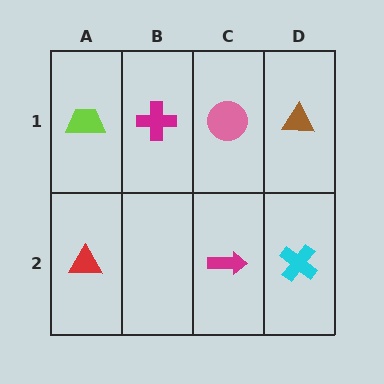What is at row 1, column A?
A lime trapezoid.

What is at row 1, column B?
A magenta cross.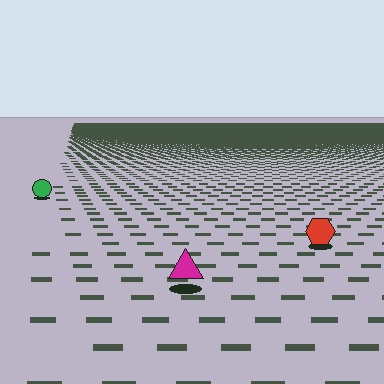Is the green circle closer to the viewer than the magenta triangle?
No. The magenta triangle is closer — you can tell from the texture gradient: the ground texture is coarser near it.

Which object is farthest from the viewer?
The green circle is farthest from the viewer. It appears smaller and the ground texture around it is denser.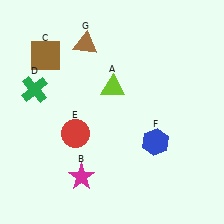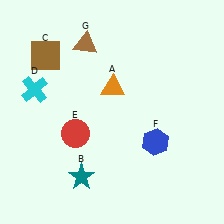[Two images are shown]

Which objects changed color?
A changed from lime to orange. B changed from magenta to teal. D changed from green to cyan.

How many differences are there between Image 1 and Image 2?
There are 3 differences between the two images.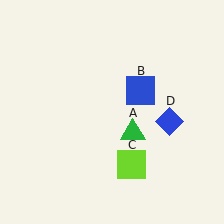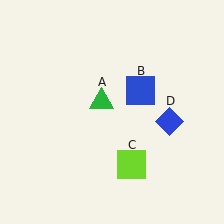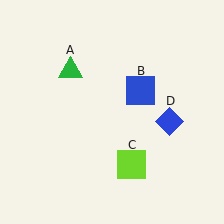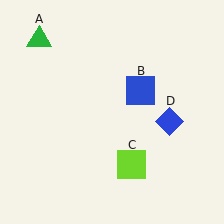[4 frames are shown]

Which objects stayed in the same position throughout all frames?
Blue square (object B) and lime square (object C) and blue diamond (object D) remained stationary.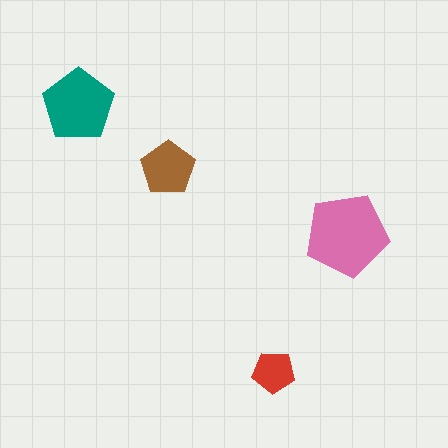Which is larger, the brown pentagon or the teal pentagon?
The teal one.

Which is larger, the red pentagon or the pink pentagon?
The pink one.